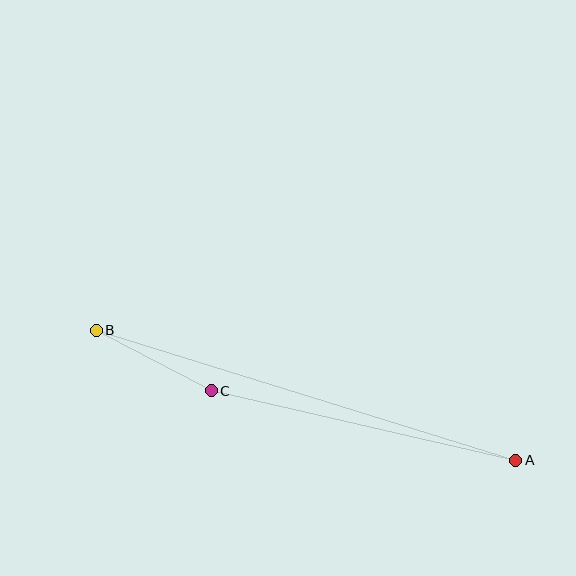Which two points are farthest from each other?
Points A and B are farthest from each other.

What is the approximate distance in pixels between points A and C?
The distance between A and C is approximately 312 pixels.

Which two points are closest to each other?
Points B and C are closest to each other.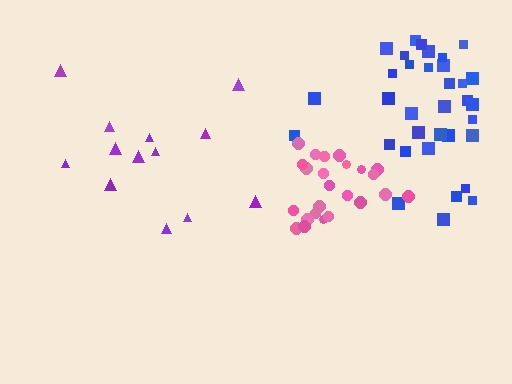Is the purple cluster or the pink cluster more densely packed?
Pink.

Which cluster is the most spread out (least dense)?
Purple.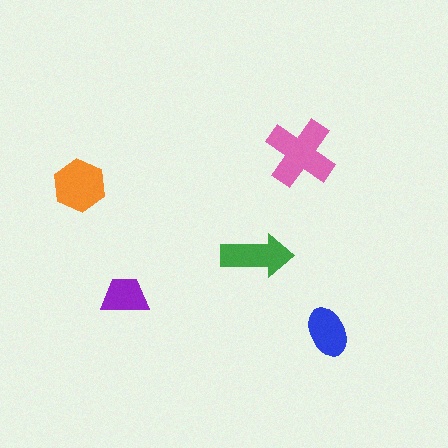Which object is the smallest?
The purple trapezoid.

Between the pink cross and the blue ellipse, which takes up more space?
The pink cross.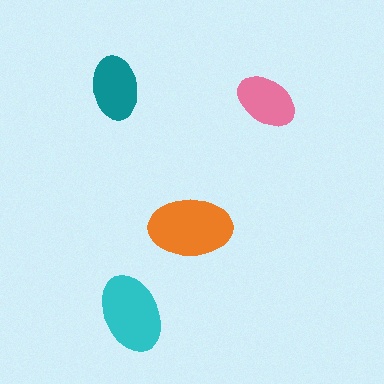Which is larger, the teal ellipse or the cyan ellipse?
The cyan one.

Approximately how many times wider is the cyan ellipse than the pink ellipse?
About 1.5 times wider.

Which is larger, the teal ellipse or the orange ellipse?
The orange one.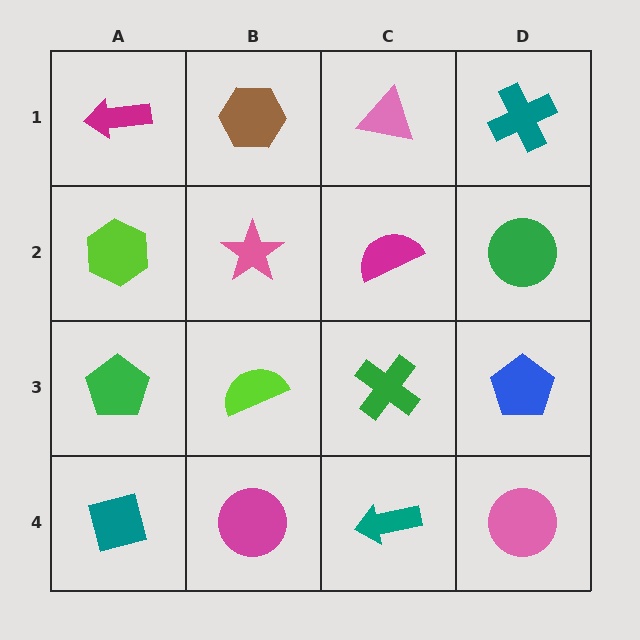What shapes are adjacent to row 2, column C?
A pink triangle (row 1, column C), a green cross (row 3, column C), a pink star (row 2, column B), a green circle (row 2, column D).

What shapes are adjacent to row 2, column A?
A magenta arrow (row 1, column A), a green pentagon (row 3, column A), a pink star (row 2, column B).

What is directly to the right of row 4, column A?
A magenta circle.